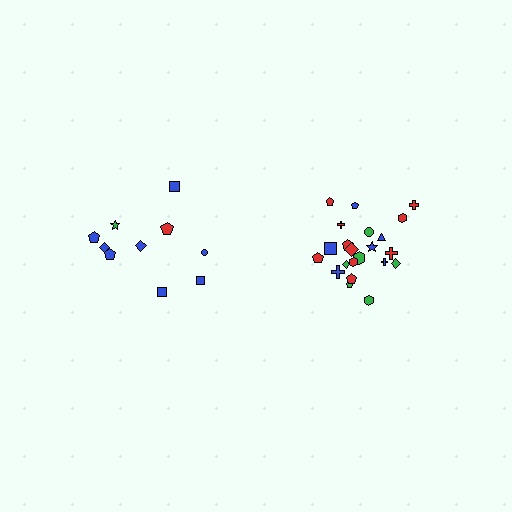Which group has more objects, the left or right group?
The right group.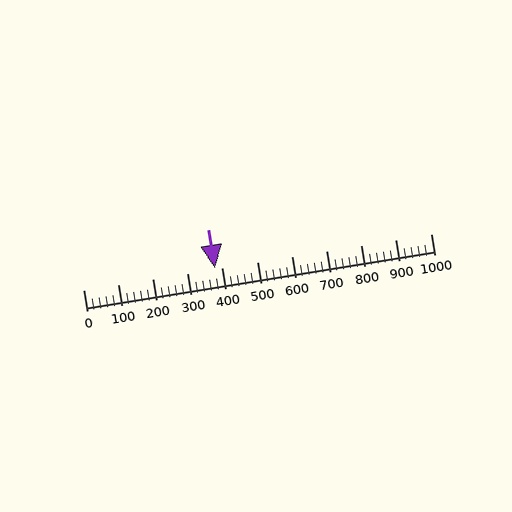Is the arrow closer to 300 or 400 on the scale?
The arrow is closer to 400.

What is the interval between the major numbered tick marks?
The major tick marks are spaced 100 units apart.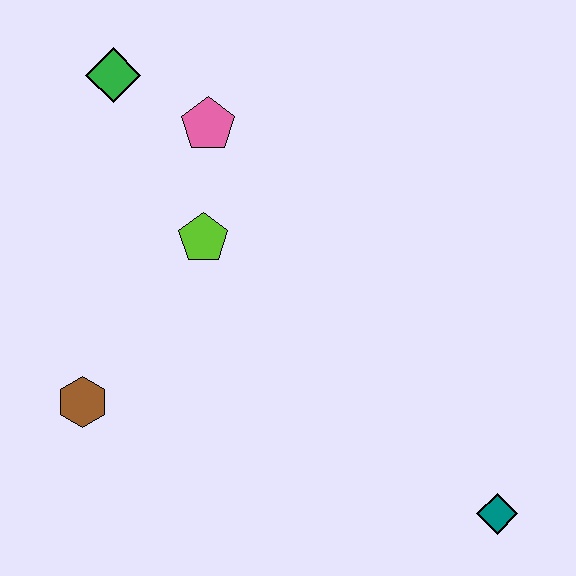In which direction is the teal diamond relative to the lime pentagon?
The teal diamond is to the right of the lime pentagon.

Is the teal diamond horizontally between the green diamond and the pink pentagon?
No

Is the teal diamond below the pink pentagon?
Yes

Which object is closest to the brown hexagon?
The lime pentagon is closest to the brown hexagon.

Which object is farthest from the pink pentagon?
The teal diamond is farthest from the pink pentagon.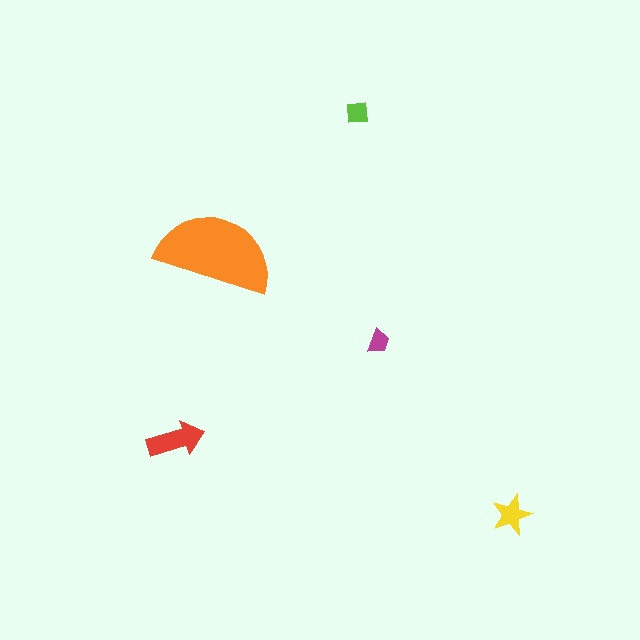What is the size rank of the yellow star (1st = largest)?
3rd.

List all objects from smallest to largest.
The magenta trapezoid, the lime square, the yellow star, the red arrow, the orange semicircle.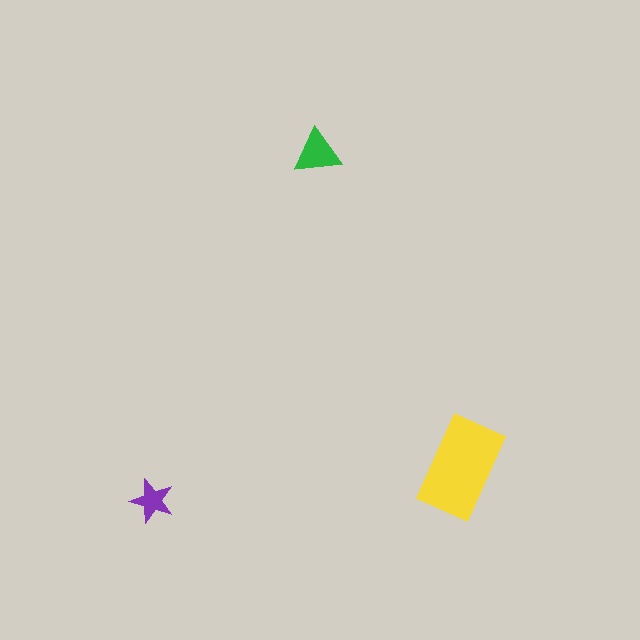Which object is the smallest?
The purple star.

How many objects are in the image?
There are 3 objects in the image.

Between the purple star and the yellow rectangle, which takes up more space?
The yellow rectangle.